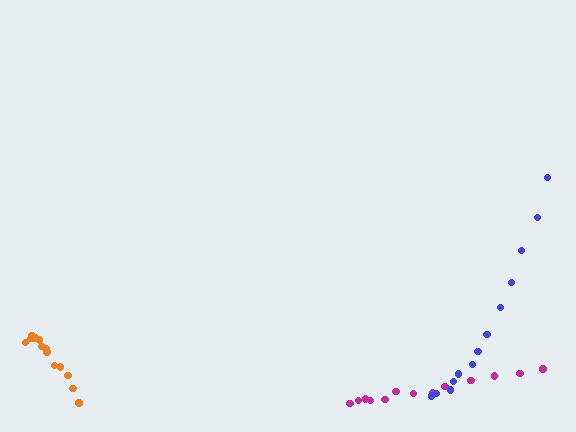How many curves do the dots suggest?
There are 3 distinct paths.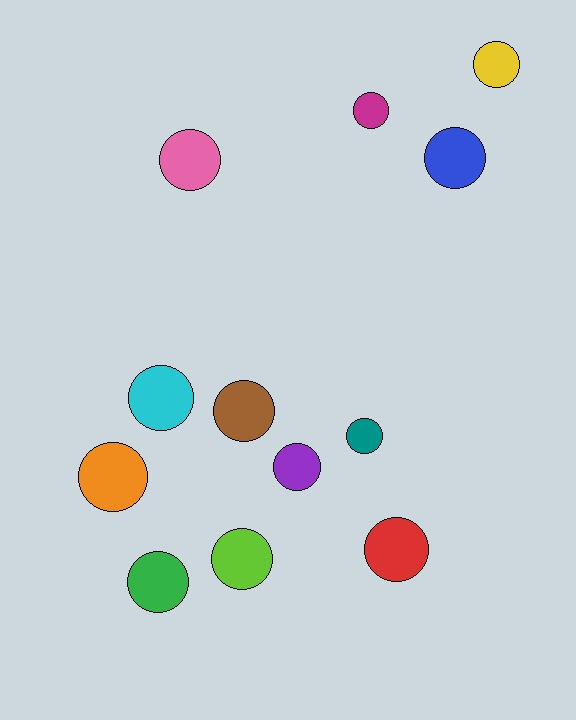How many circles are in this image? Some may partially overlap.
There are 12 circles.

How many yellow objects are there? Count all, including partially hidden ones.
There is 1 yellow object.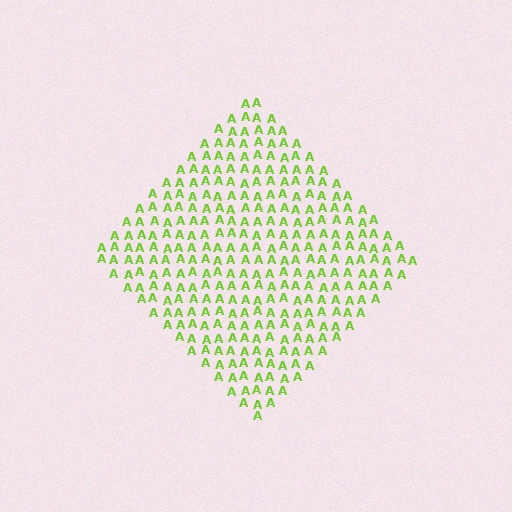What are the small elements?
The small elements are letter A's.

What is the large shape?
The large shape is a diamond.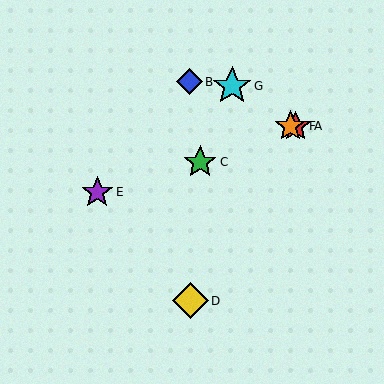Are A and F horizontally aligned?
Yes, both are at y≈126.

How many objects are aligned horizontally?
2 objects (A, F) are aligned horizontally.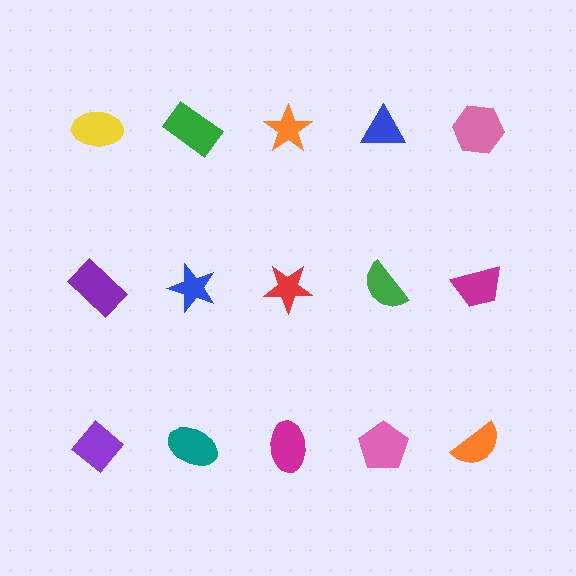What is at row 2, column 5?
A magenta trapezoid.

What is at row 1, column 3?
An orange star.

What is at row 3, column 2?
A teal ellipse.